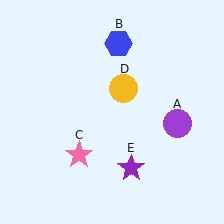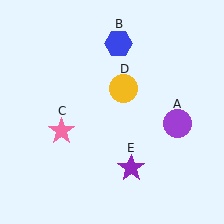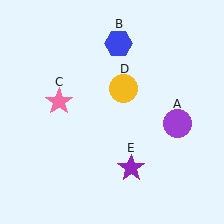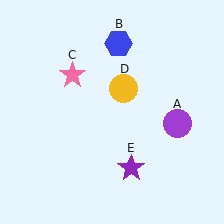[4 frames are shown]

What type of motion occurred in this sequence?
The pink star (object C) rotated clockwise around the center of the scene.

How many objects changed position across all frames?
1 object changed position: pink star (object C).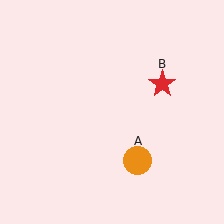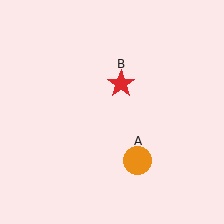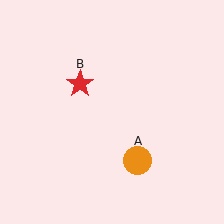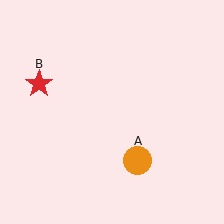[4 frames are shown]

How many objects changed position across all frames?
1 object changed position: red star (object B).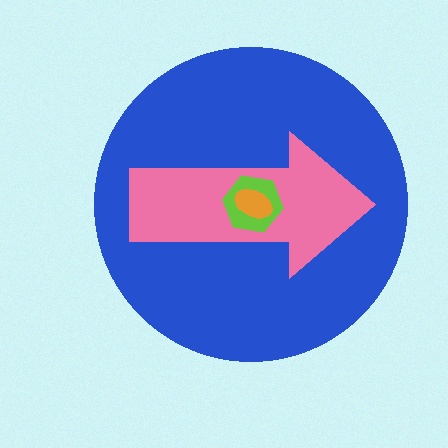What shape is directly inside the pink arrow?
The lime hexagon.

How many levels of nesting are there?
4.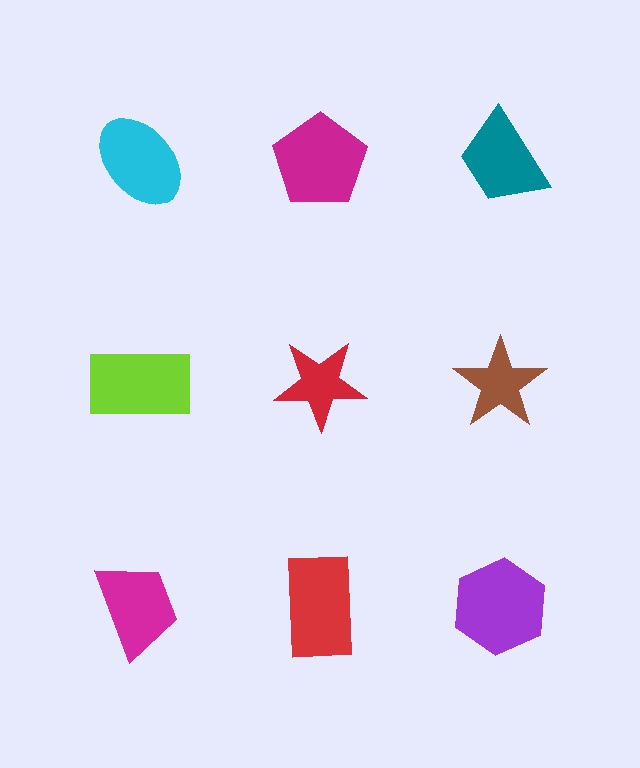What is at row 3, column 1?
A magenta trapezoid.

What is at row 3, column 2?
A red rectangle.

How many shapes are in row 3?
3 shapes.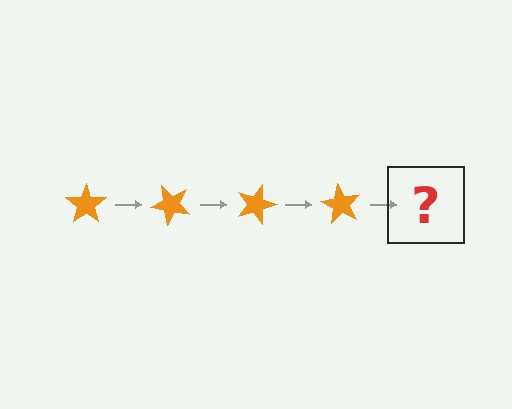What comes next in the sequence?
The next element should be an orange star rotated 180 degrees.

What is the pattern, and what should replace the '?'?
The pattern is that the star rotates 45 degrees each step. The '?' should be an orange star rotated 180 degrees.